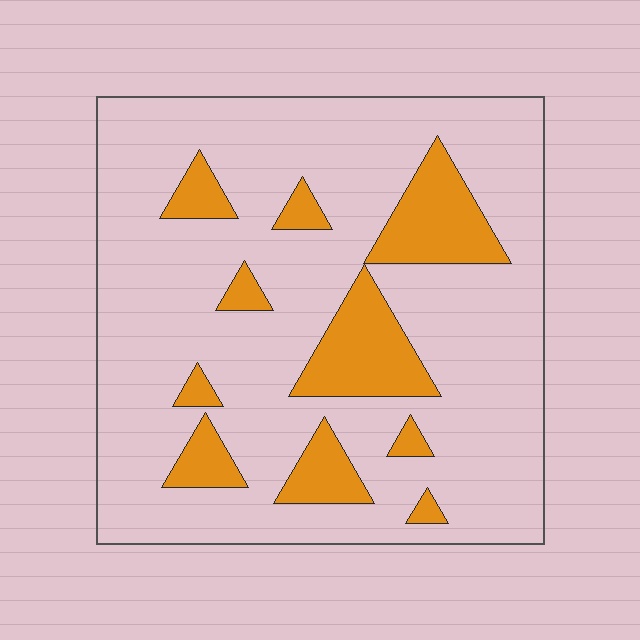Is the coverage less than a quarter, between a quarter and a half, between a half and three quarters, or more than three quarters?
Less than a quarter.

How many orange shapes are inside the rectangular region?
10.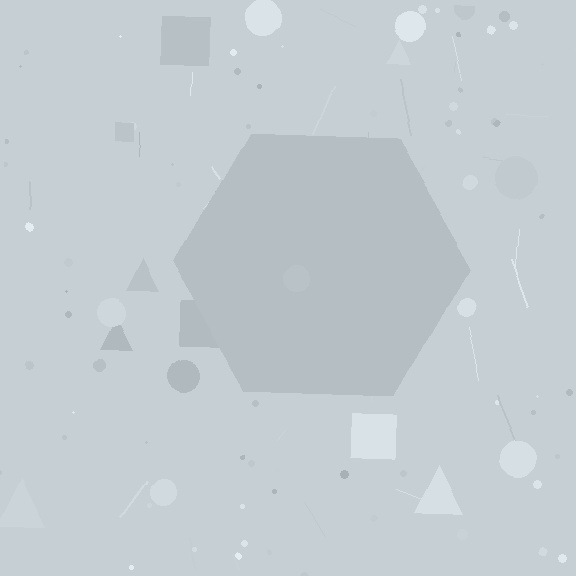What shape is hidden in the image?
A hexagon is hidden in the image.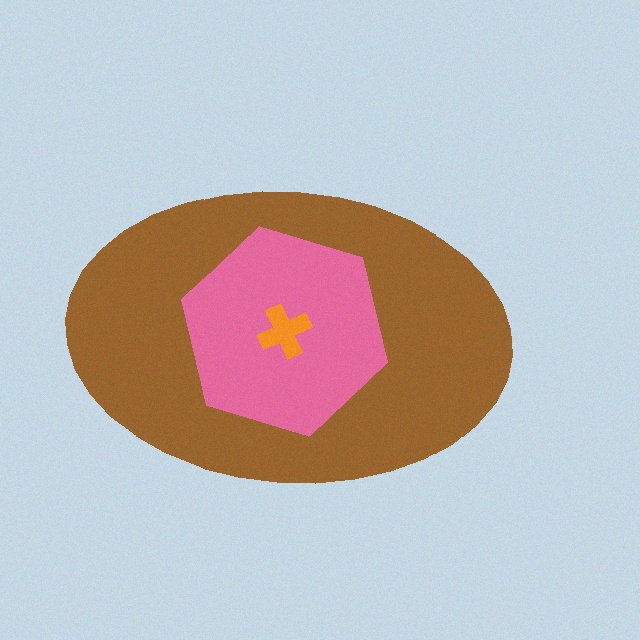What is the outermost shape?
The brown ellipse.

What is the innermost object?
The orange cross.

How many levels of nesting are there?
3.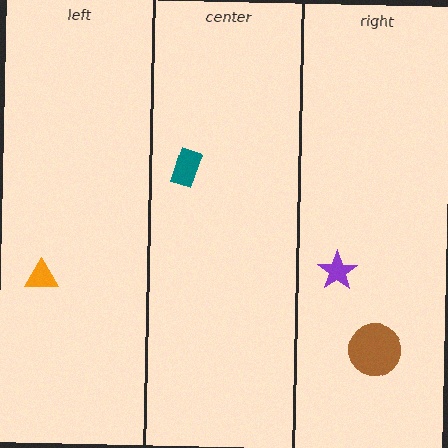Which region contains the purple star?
The right region.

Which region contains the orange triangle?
The left region.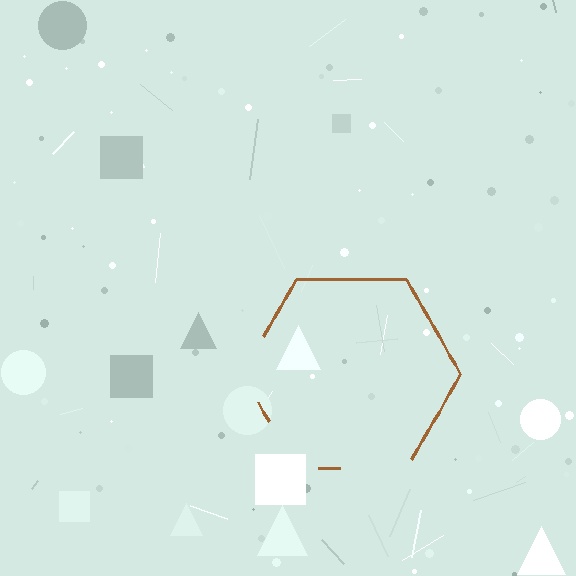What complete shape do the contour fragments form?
The contour fragments form a hexagon.